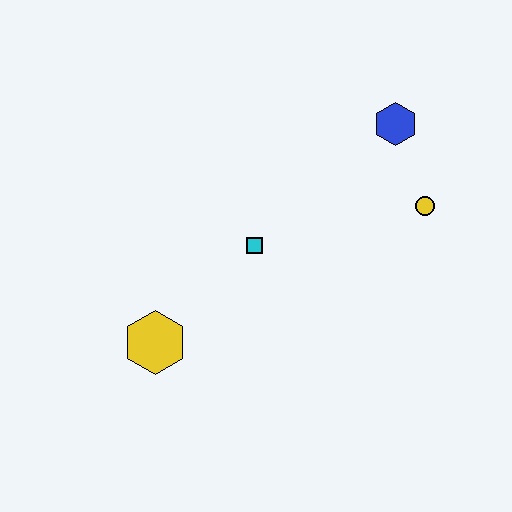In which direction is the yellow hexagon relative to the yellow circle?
The yellow hexagon is to the left of the yellow circle.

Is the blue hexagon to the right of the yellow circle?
No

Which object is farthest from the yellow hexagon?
The blue hexagon is farthest from the yellow hexagon.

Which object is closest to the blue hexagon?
The yellow circle is closest to the blue hexagon.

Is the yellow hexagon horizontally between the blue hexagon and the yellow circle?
No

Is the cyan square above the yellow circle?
No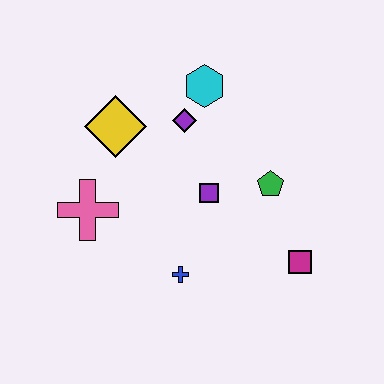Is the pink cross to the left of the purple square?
Yes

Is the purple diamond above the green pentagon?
Yes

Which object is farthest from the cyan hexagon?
The magenta square is farthest from the cyan hexagon.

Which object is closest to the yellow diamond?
The purple diamond is closest to the yellow diamond.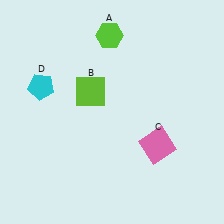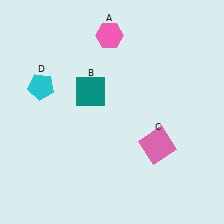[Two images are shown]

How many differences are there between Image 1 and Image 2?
There are 2 differences between the two images.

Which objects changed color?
A changed from lime to pink. B changed from lime to teal.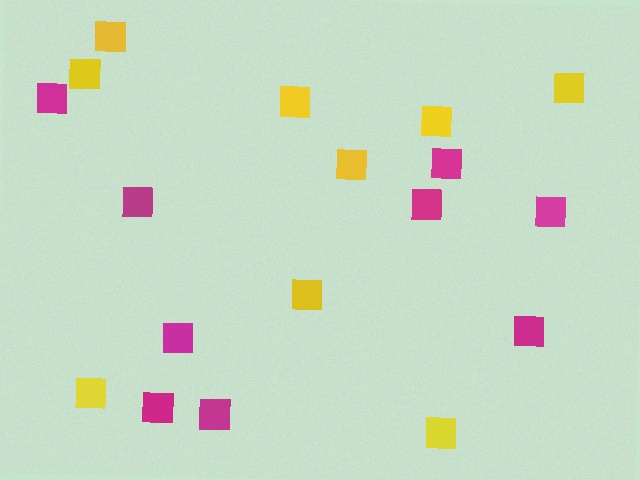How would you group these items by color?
There are 2 groups: one group of yellow squares (9) and one group of magenta squares (9).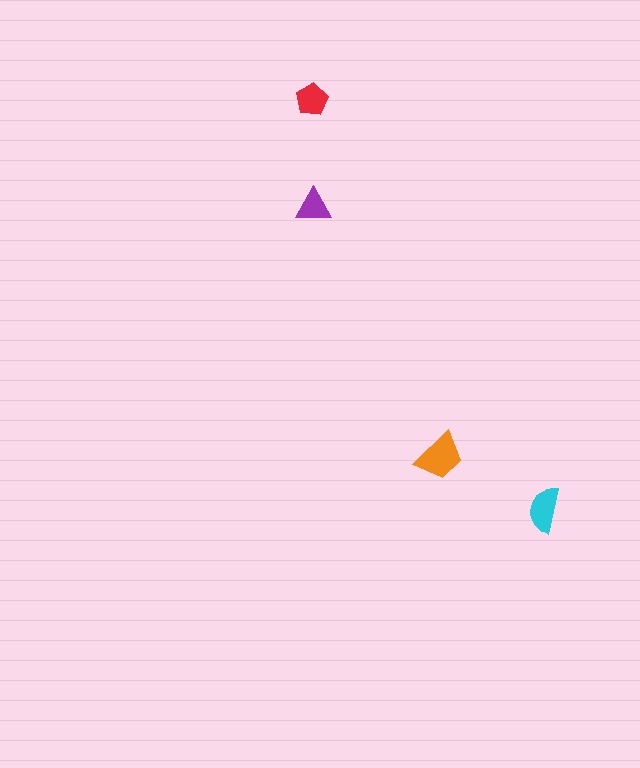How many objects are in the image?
There are 4 objects in the image.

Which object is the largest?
The orange trapezoid.